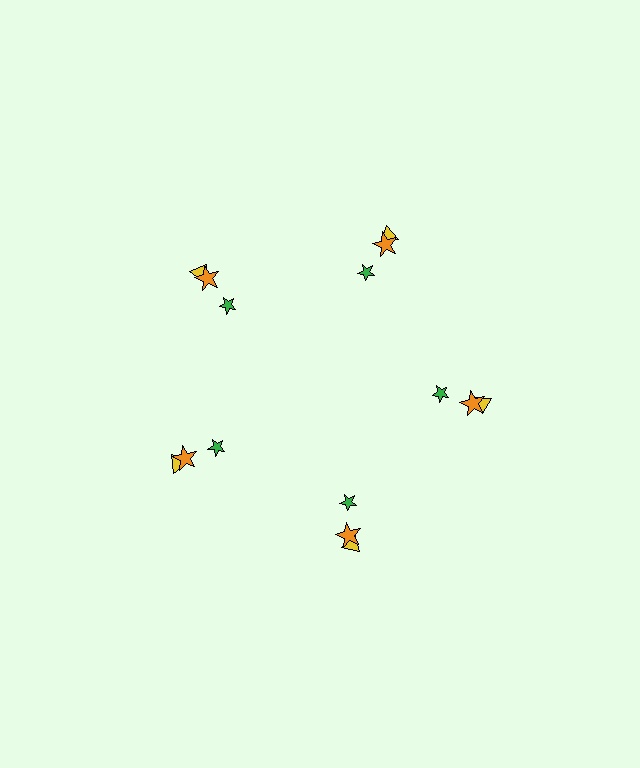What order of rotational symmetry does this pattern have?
This pattern has 5-fold rotational symmetry.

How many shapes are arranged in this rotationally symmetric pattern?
There are 15 shapes, arranged in 5 groups of 3.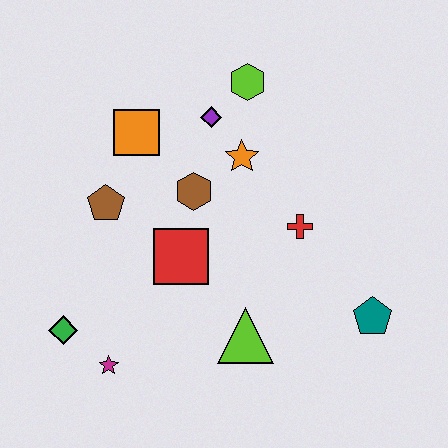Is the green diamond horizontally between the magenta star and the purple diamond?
No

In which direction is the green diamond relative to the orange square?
The green diamond is below the orange square.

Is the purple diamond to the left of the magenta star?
No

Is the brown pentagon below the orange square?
Yes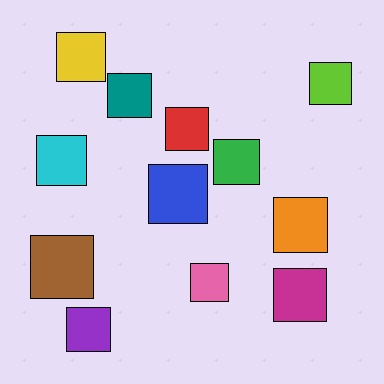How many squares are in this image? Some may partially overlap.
There are 12 squares.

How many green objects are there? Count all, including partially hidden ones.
There is 1 green object.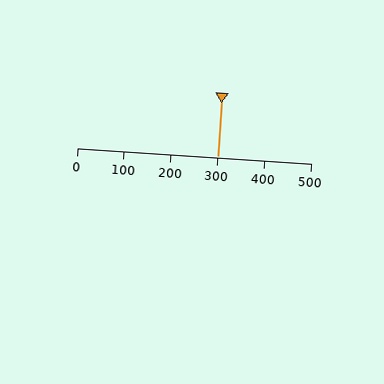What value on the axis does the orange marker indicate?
The marker indicates approximately 300.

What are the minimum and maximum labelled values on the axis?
The axis runs from 0 to 500.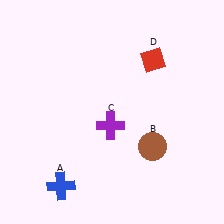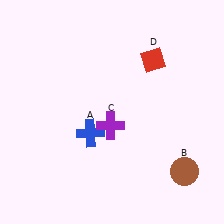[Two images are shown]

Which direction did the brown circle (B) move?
The brown circle (B) moved right.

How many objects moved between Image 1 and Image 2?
2 objects moved between the two images.